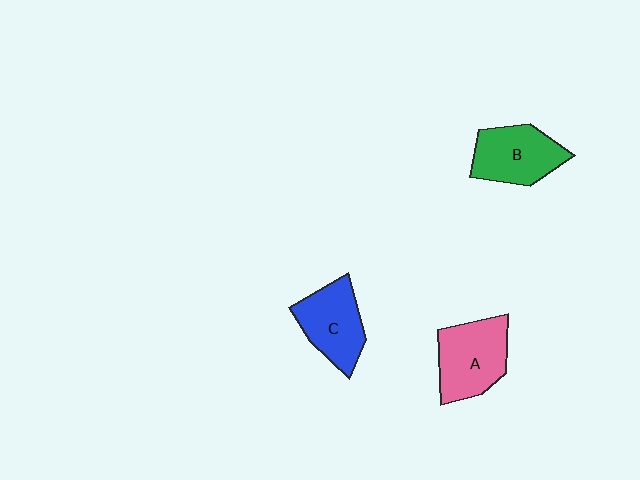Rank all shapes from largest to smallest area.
From largest to smallest: A (pink), B (green), C (blue).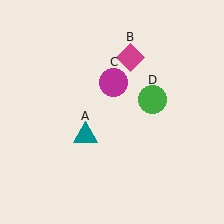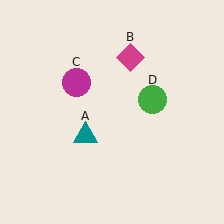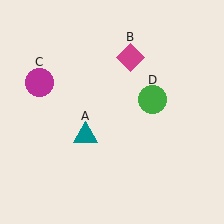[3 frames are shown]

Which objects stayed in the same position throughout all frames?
Teal triangle (object A) and magenta diamond (object B) and green circle (object D) remained stationary.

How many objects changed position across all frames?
1 object changed position: magenta circle (object C).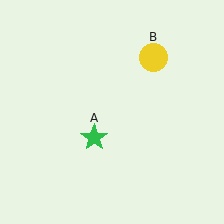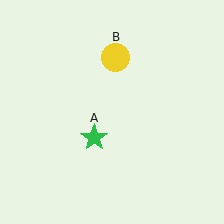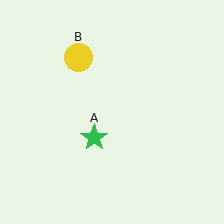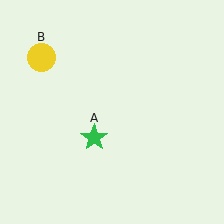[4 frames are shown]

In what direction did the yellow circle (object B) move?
The yellow circle (object B) moved left.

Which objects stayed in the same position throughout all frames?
Green star (object A) remained stationary.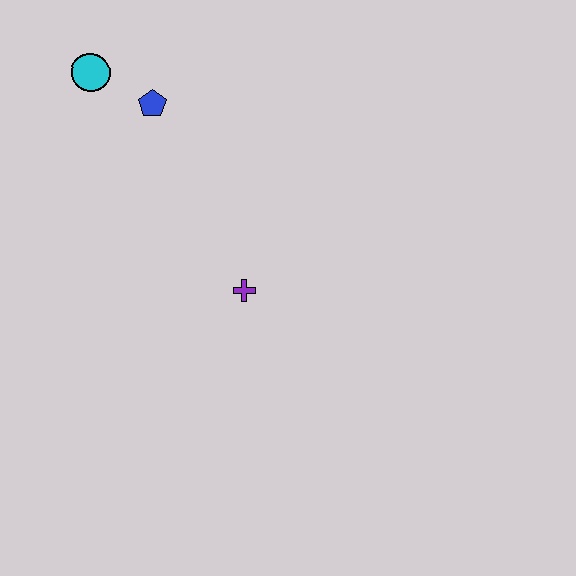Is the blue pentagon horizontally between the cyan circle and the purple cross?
Yes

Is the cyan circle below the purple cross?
No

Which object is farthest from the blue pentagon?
The purple cross is farthest from the blue pentagon.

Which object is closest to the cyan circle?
The blue pentagon is closest to the cyan circle.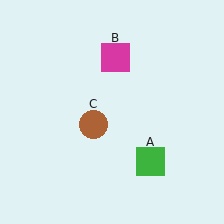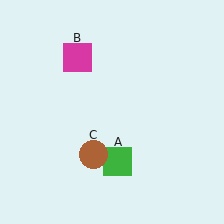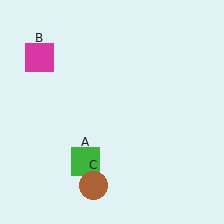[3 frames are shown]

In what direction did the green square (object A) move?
The green square (object A) moved left.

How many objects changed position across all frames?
3 objects changed position: green square (object A), magenta square (object B), brown circle (object C).